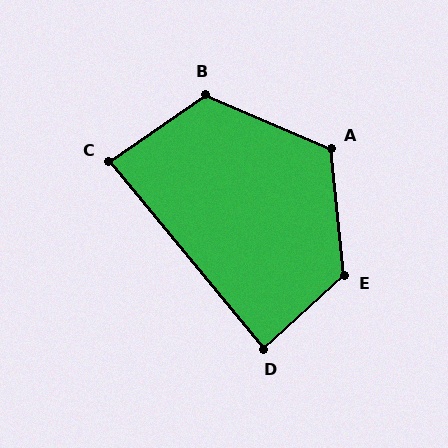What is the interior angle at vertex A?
Approximately 119 degrees (obtuse).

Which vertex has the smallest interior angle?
C, at approximately 85 degrees.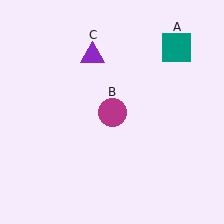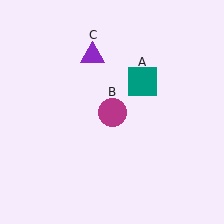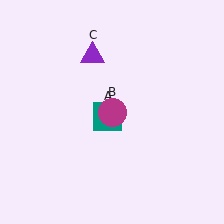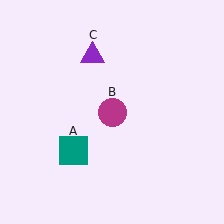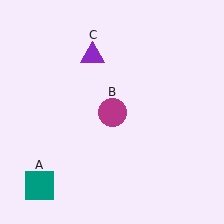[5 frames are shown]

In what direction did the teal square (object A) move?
The teal square (object A) moved down and to the left.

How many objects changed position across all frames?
1 object changed position: teal square (object A).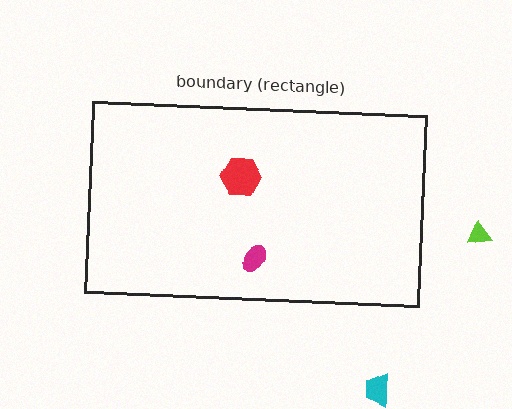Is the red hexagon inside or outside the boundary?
Inside.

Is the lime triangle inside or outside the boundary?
Outside.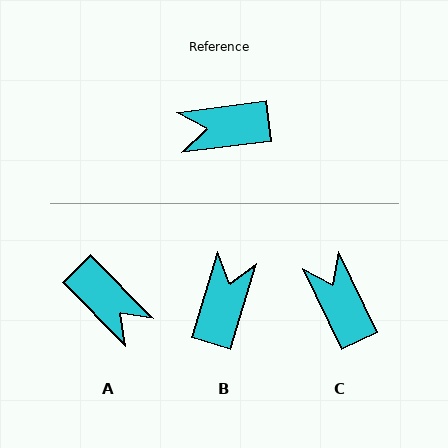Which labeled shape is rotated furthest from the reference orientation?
A, about 128 degrees away.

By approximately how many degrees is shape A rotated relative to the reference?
Approximately 128 degrees counter-clockwise.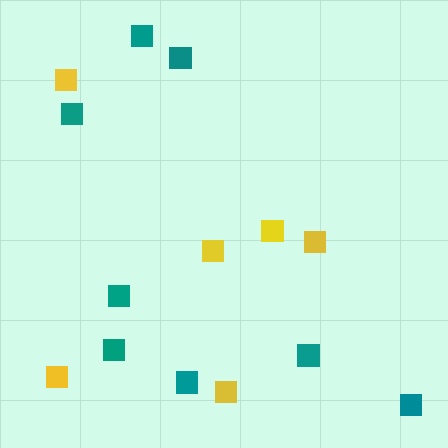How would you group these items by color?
There are 2 groups: one group of teal squares (8) and one group of yellow squares (6).